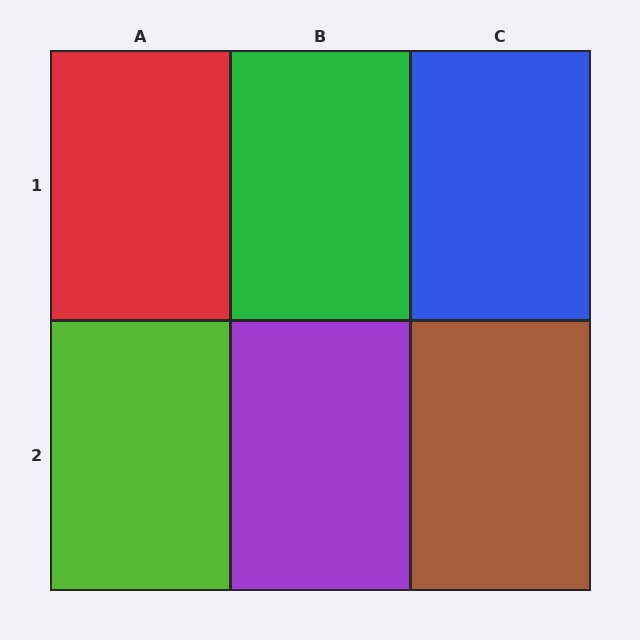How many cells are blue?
1 cell is blue.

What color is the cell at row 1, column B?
Green.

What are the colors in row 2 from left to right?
Lime, purple, brown.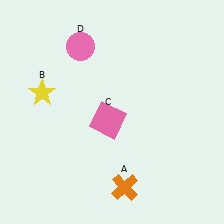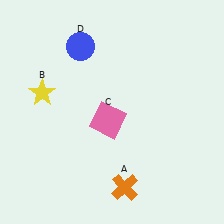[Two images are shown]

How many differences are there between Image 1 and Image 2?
There is 1 difference between the two images.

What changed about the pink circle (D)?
In Image 1, D is pink. In Image 2, it changed to blue.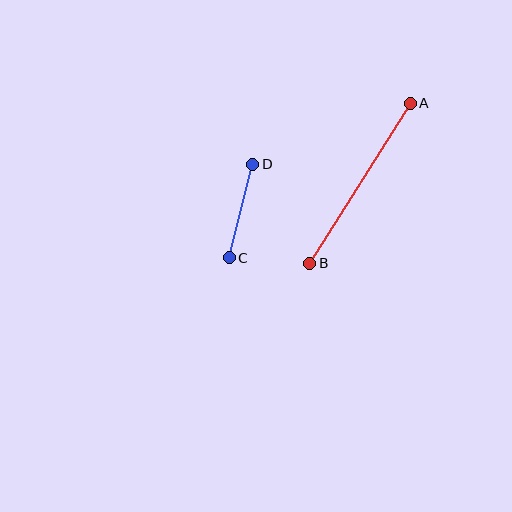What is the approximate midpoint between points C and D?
The midpoint is at approximately (241, 211) pixels.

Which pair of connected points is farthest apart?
Points A and B are farthest apart.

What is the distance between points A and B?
The distance is approximately 189 pixels.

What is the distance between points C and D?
The distance is approximately 96 pixels.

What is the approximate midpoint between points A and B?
The midpoint is at approximately (360, 183) pixels.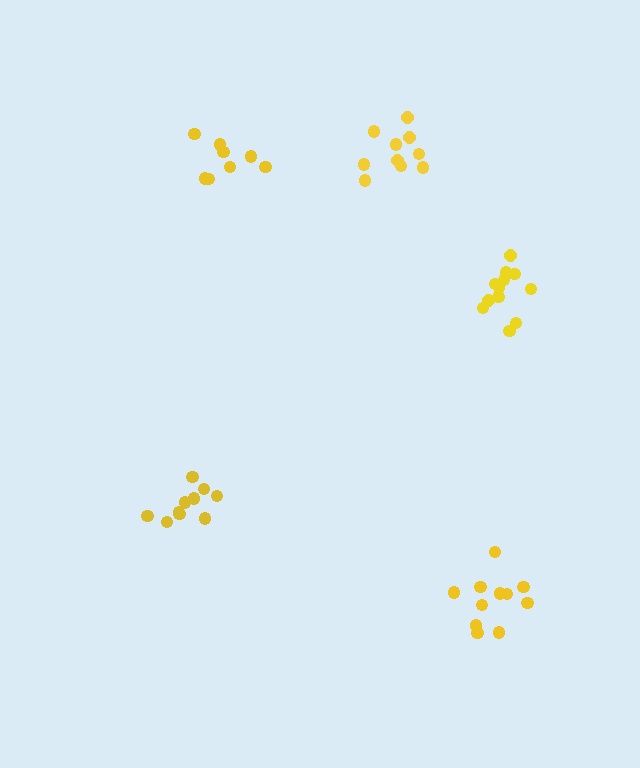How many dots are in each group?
Group 1: 8 dots, Group 2: 11 dots, Group 3: 10 dots, Group 4: 10 dots, Group 5: 12 dots (51 total).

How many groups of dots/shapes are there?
There are 5 groups.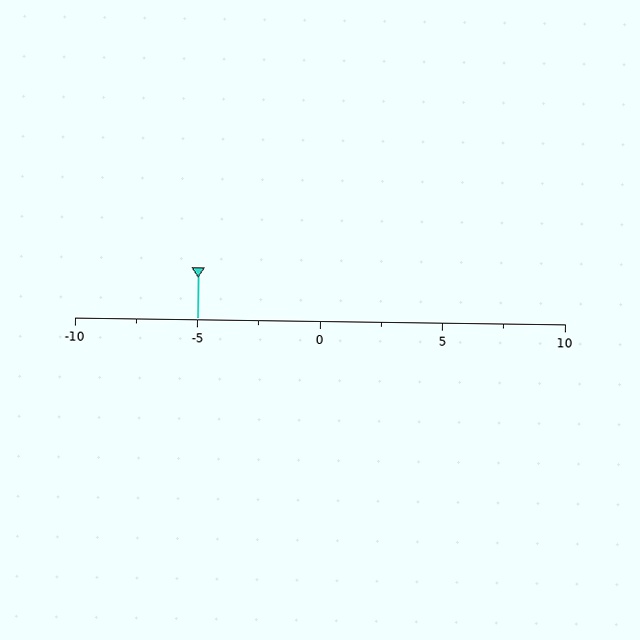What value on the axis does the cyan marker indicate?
The marker indicates approximately -5.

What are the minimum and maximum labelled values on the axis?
The axis runs from -10 to 10.